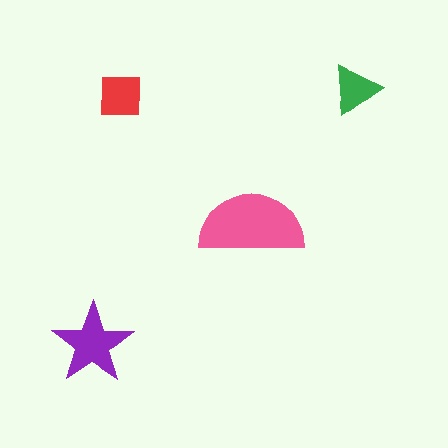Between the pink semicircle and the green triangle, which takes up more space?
The pink semicircle.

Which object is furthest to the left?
The purple star is leftmost.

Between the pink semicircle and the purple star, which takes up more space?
The pink semicircle.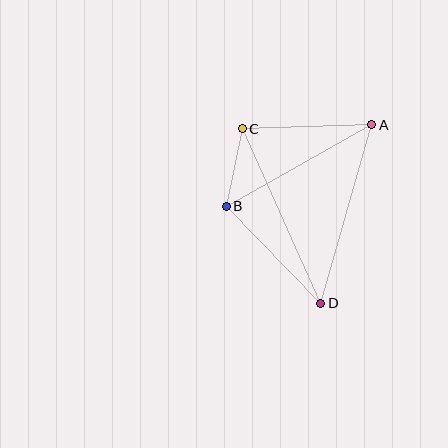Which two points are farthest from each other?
Points C and D are farthest from each other.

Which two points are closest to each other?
Points B and C are closest to each other.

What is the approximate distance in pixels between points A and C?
The distance between A and C is approximately 129 pixels.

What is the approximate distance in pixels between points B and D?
The distance between B and D is approximately 136 pixels.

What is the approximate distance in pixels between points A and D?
The distance between A and D is approximately 186 pixels.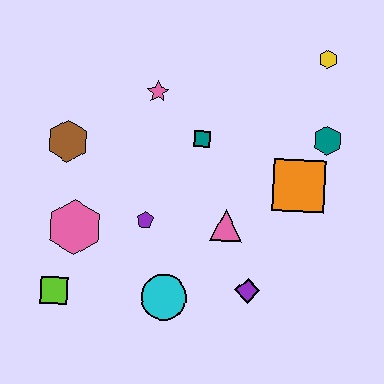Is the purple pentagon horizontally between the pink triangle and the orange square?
No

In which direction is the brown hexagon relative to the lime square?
The brown hexagon is above the lime square.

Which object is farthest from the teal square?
The lime square is farthest from the teal square.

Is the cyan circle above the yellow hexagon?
No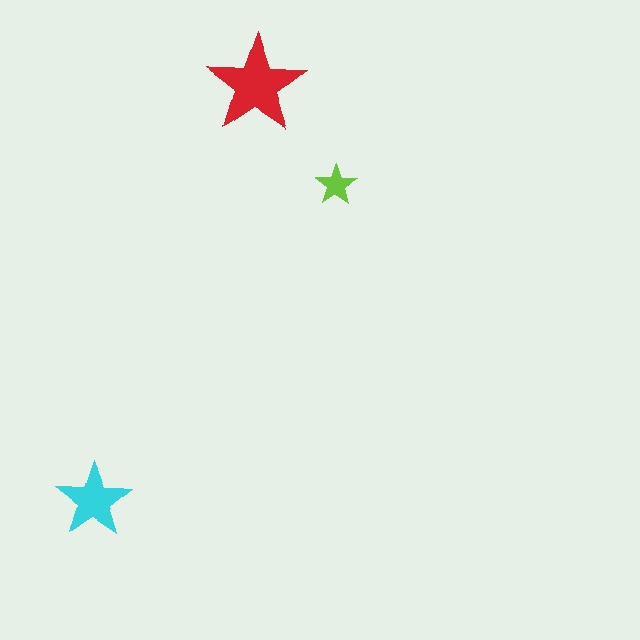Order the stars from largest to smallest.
the red one, the cyan one, the lime one.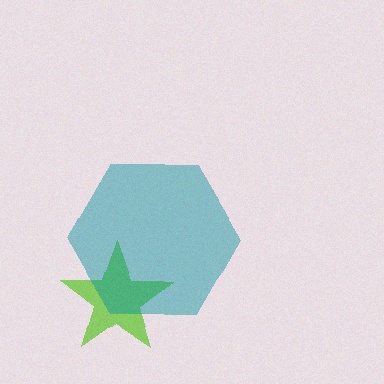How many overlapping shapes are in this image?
There are 2 overlapping shapes in the image.